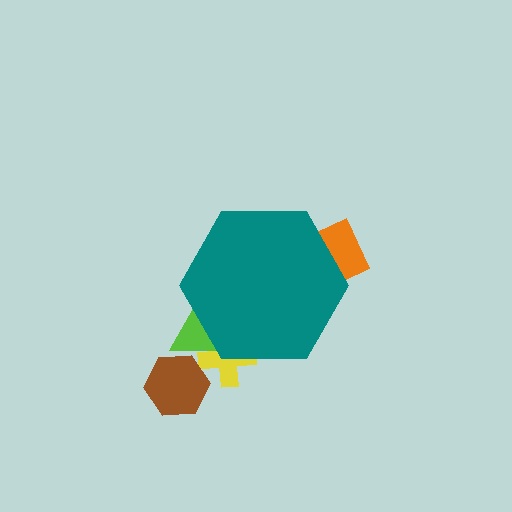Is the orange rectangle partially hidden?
Yes, the orange rectangle is partially hidden behind the teal hexagon.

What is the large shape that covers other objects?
A teal hexagon.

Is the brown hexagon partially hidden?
No, the brown hexagon is fully visible.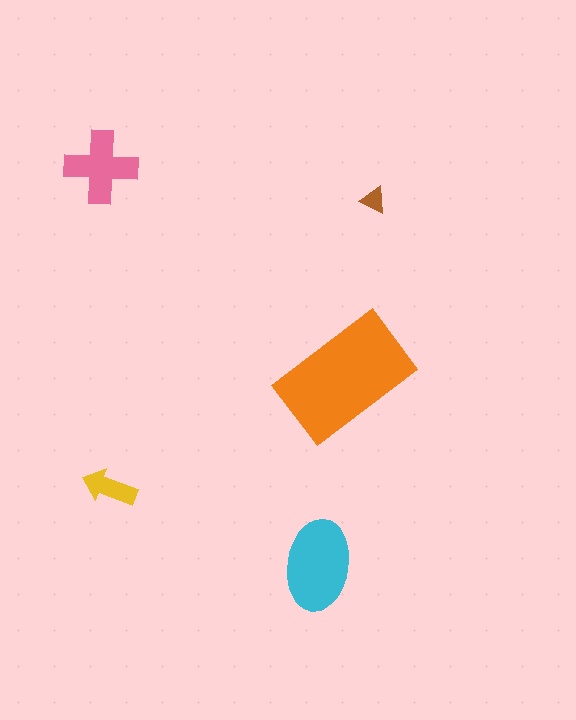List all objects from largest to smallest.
The orange rectangle, the cyan ellipse, the pink cross, the yellow arrow, the brown triangle.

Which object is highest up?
The pink cross is topmost.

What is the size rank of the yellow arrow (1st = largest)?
4th.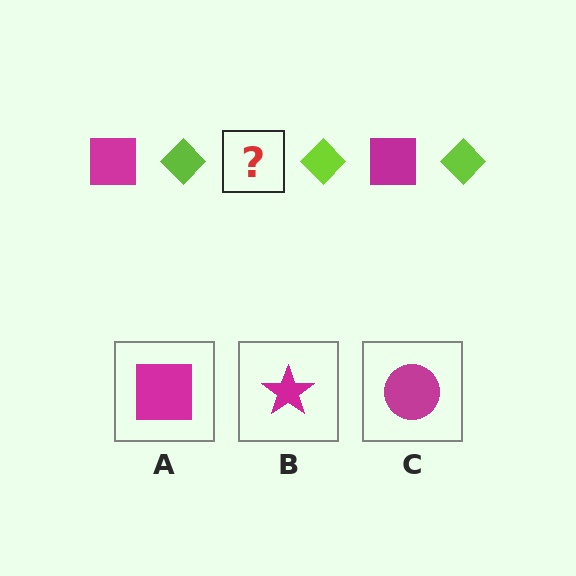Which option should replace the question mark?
Option A.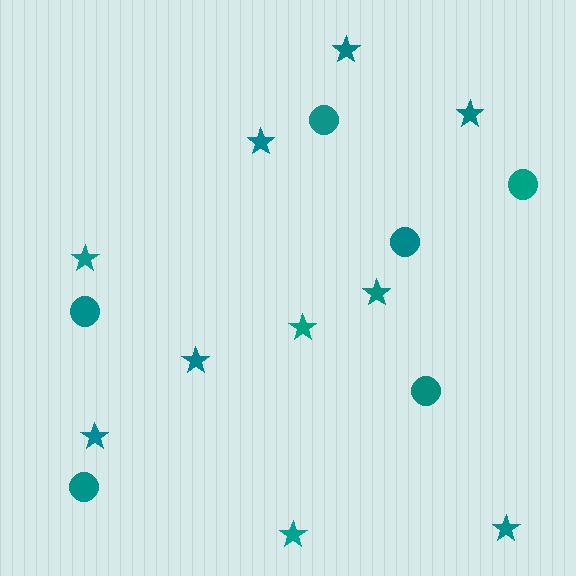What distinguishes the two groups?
There are 2 groups: one group of circles (6) and one group of stars (10).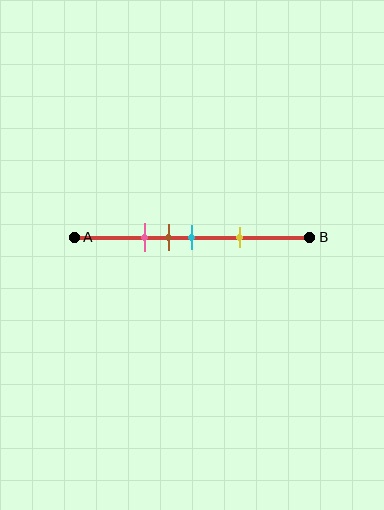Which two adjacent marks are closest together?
The brown and cyan marks are the closest adjacent pair.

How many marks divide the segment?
There are 4 marks dividing the segment.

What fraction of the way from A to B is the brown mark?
The brown mark is approximately 40% (0.4) of the way from A to B.